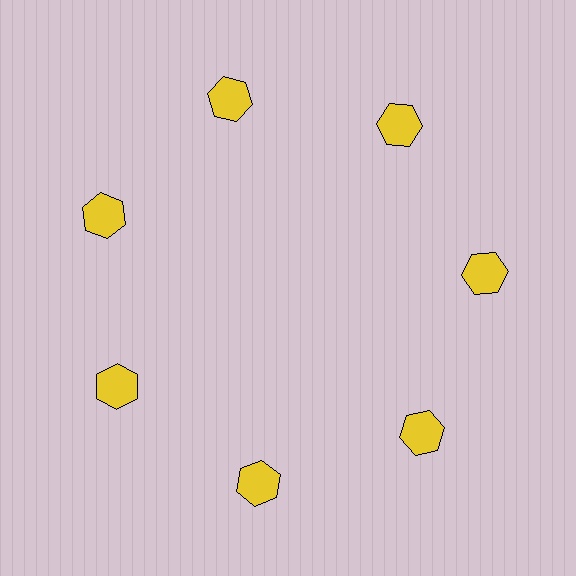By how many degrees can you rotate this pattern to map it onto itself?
The pattern maps onto itself every 51 degrees of rotation.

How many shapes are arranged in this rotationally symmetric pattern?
There are 7 shapes, arranged in 7 groups of 1.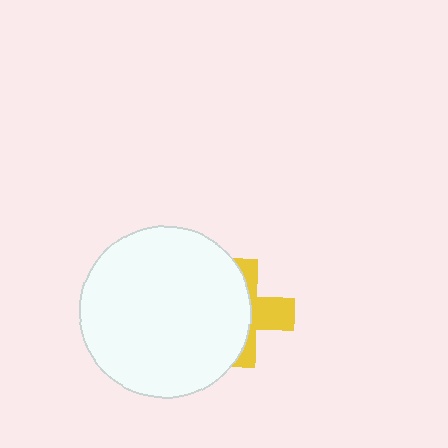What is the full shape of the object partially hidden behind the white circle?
The partially hidden object is a yellow cross.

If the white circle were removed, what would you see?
You would see the complete yellow cross.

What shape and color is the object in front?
The object in front is a white circle.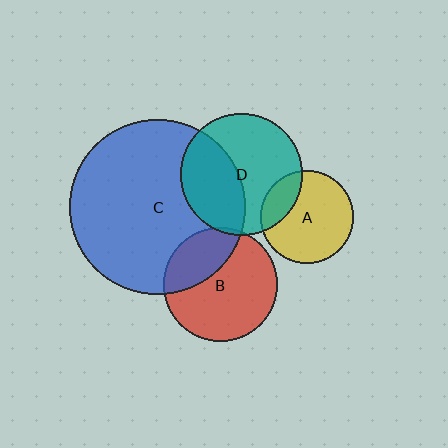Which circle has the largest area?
Circle C (blue).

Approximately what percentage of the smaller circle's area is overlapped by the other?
Approximately 30%.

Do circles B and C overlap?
Yes.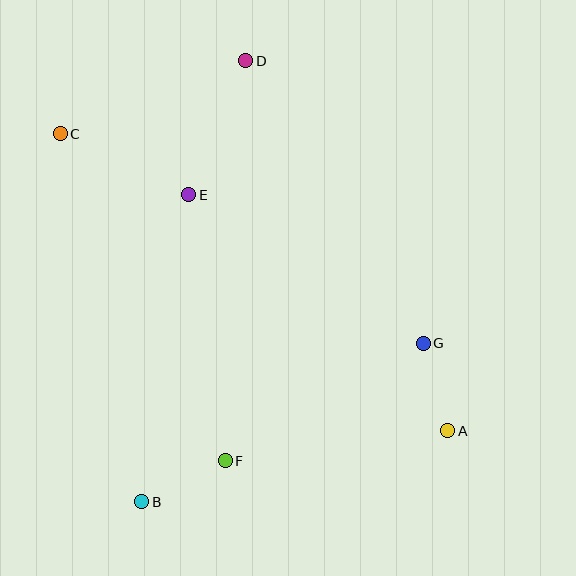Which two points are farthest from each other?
Points A and C are farthest from each other.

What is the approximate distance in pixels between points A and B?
The distance between A and B is approximately 314 pixels.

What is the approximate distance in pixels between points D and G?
The distance between D and G is approximately 334 pixels.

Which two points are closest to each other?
Points A and G are closest to each other.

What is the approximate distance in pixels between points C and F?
The distance between C and F is approximately 366 pixels.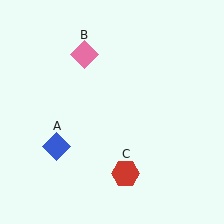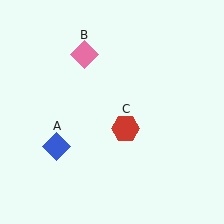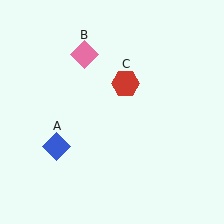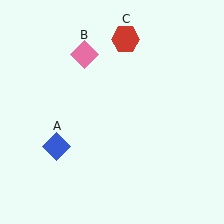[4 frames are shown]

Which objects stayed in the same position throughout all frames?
Blue diamond (object A) and pink diamond (object B) remained stationary.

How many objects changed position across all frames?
1 object changed position: red hexagon (object C).